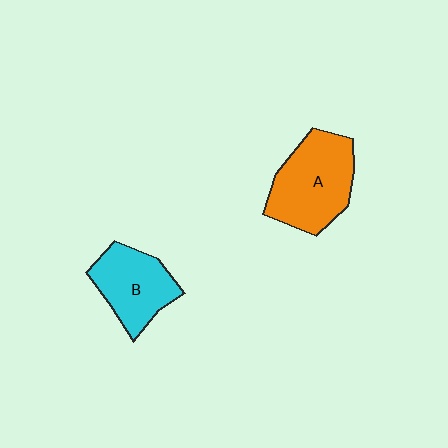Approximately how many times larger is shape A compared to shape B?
Approximately 1.3 times.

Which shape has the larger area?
Shape A (orange).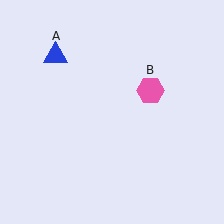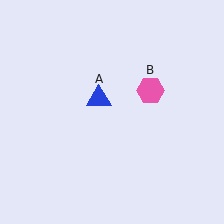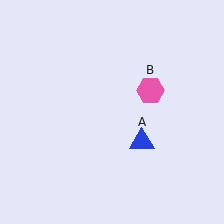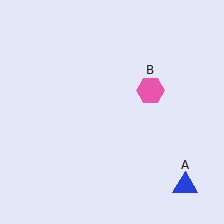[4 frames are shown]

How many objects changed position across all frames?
1 object changed position: blue triangle (object A).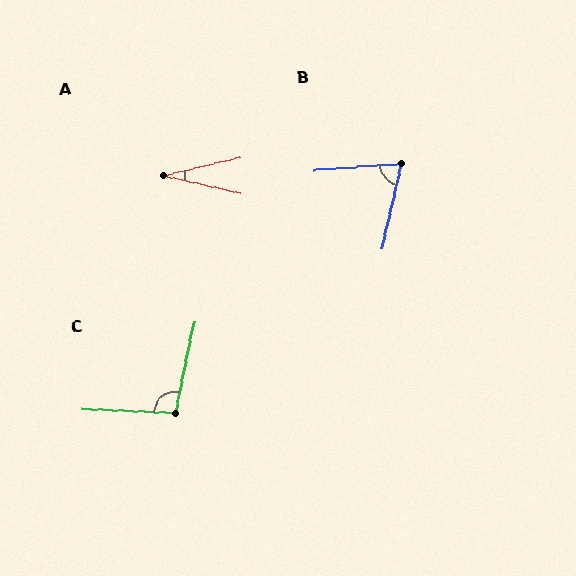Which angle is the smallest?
A, at approximately 27 degrees.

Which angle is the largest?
C, at approximately 99 degrees.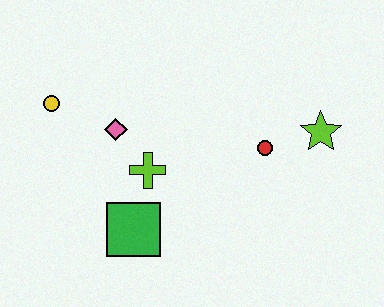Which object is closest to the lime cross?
The pink diamond is closest to the lime cross.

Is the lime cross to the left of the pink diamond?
No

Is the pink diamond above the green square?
Yes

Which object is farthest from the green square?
The lime star is farthest from the green square.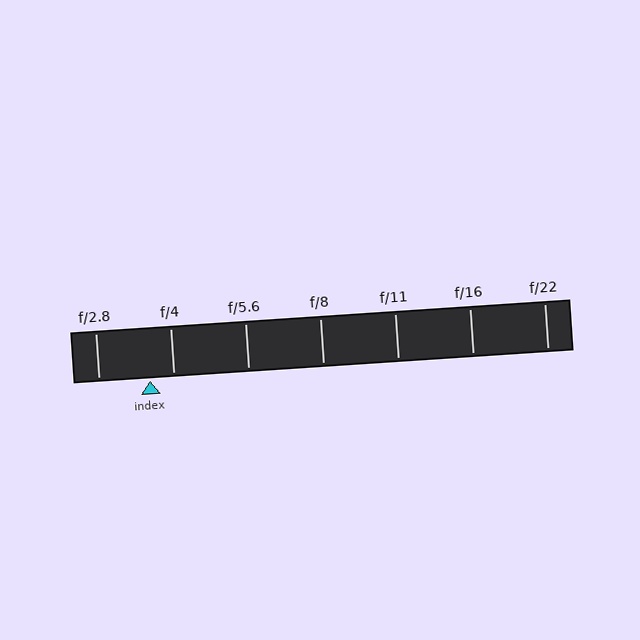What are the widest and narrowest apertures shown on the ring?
The widest aperture shown is f/2.8 and the narrowest is f/22.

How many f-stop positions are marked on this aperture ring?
There are 7 f-stop positions marked.